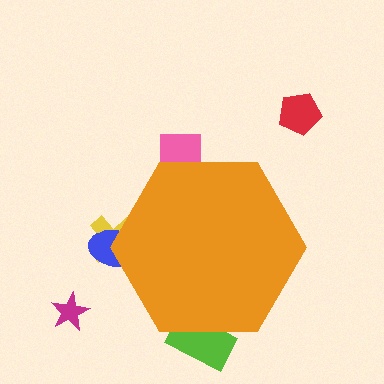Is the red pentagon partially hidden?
No, the red pentagon is fully visible.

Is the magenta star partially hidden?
No, the magenta star is fully visible.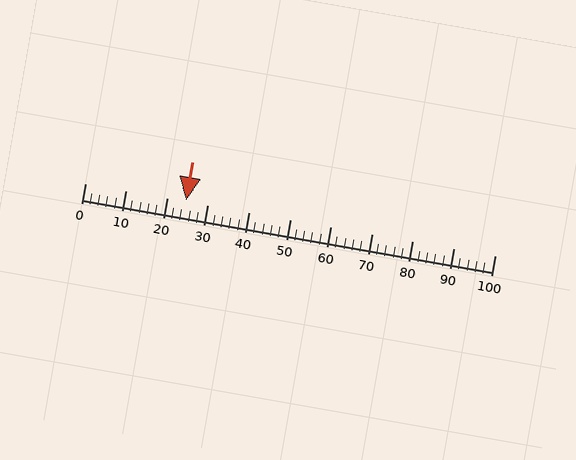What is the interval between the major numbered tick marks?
The major tick marks are spaced 10 units apart.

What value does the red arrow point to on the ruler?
The red arrow points to approximately 25.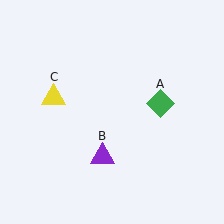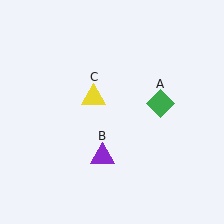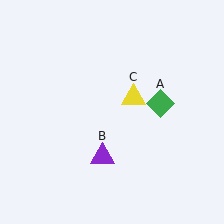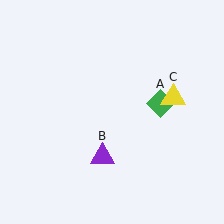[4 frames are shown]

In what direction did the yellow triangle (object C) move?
The yellow triangle (object C) moved right.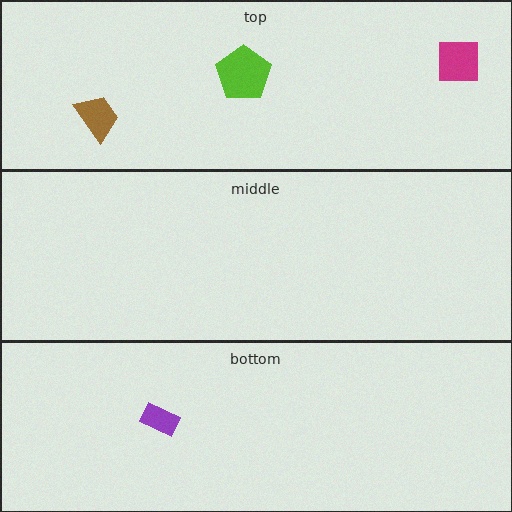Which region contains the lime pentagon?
The top region.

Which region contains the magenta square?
The top region.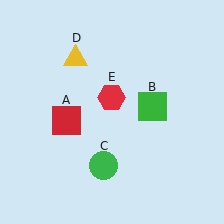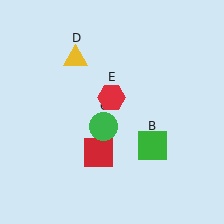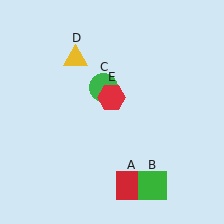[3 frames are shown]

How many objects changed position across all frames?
3 objects changed position: red square (object A), green square (object B), green circle (object C).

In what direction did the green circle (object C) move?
The green circle (object C) moved up.